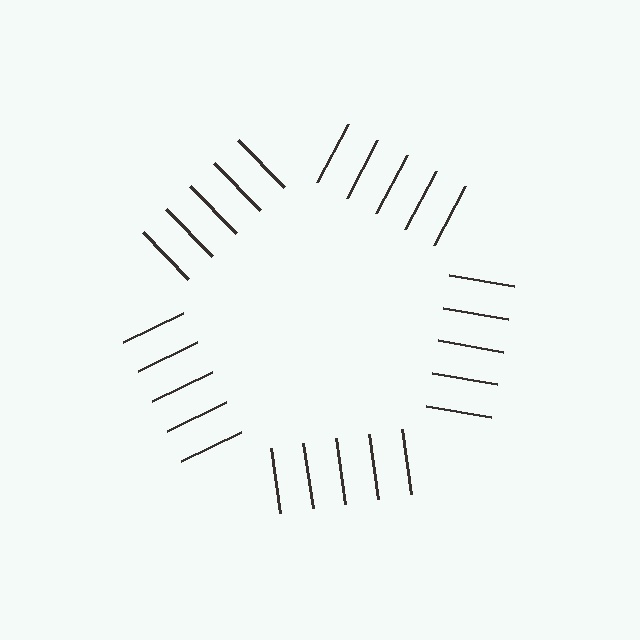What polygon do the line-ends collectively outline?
An illusory pentagon — the line segments terminate on its edges but no continuous stroke is drawn.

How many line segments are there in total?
25 — 5 along each of the 5 edges.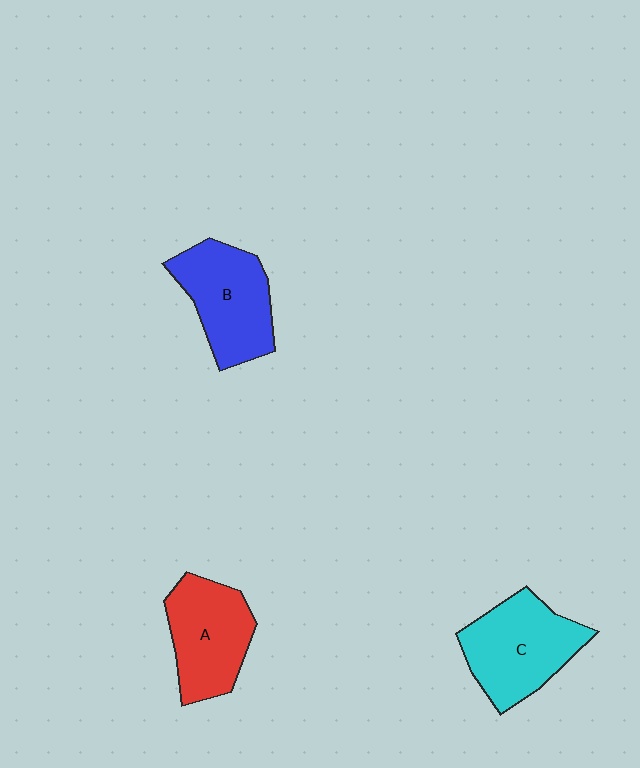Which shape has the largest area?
Shape C (cyan).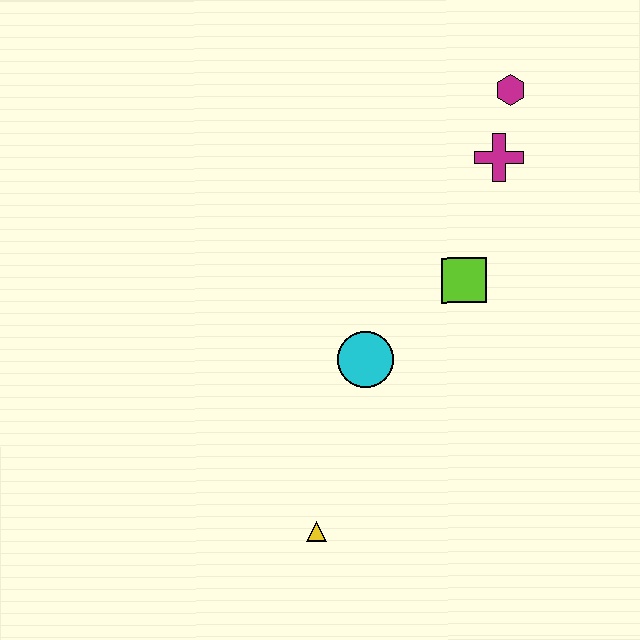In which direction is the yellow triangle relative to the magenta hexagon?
The yellow triangle is below the magenta hexagon.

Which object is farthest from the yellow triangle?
The magenta hexagon is farthest from the yellow triangle.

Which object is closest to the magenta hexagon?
The magenta cross is closest to the magenta hexagon.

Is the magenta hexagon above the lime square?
Yes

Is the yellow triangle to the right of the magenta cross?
No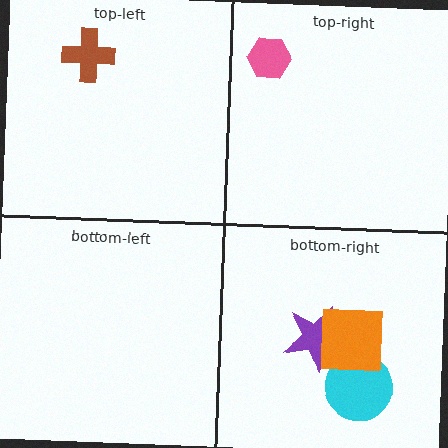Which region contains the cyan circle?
The bottom-right region.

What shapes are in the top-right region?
The pink hexagon.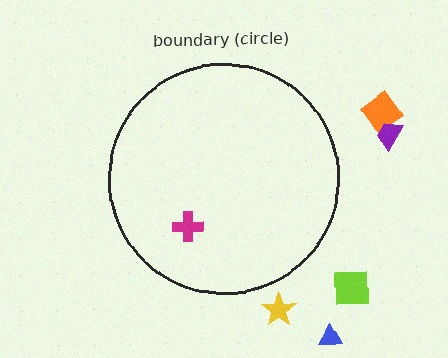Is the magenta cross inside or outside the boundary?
Inside.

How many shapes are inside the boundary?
1 inside, 5 outside.